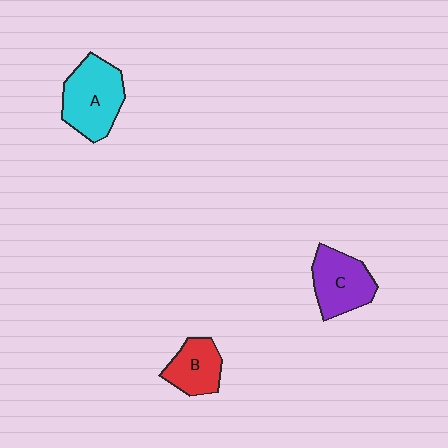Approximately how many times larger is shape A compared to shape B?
Approximately 1.5 times.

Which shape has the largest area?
Shape A (cyan).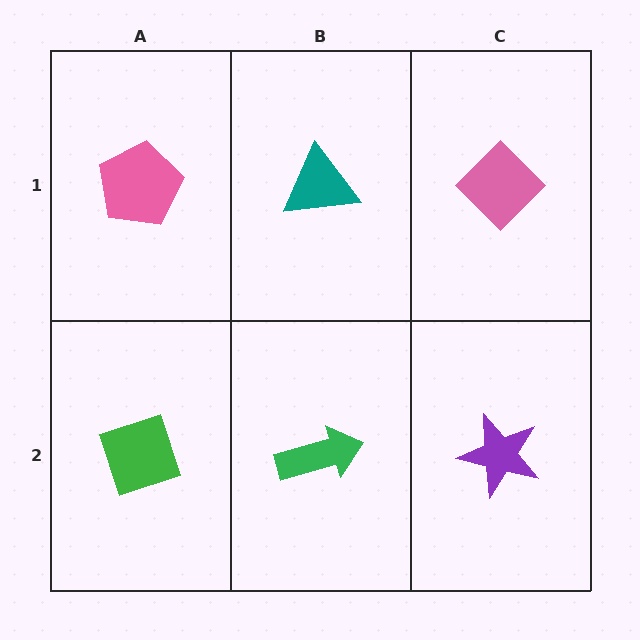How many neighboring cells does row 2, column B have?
3.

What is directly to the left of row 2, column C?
A green arrow.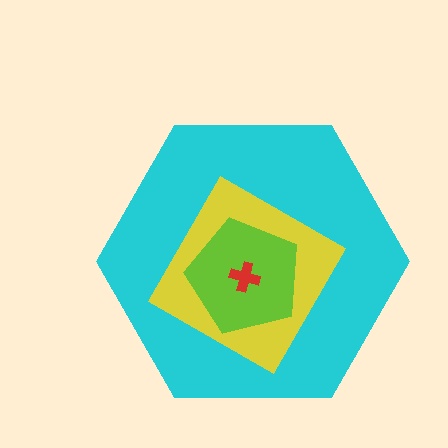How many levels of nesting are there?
4.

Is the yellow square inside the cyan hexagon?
Yes.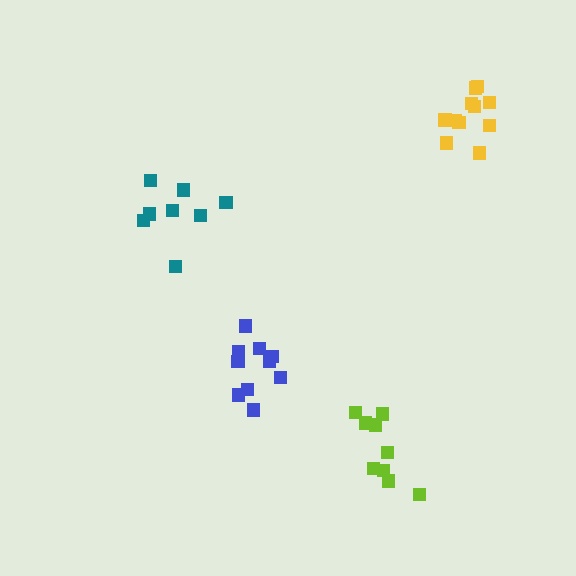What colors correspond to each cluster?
The clusters are colored: lime, blue, teal, yellow.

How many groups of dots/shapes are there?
There are 4 groups.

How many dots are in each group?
Group 1: 9 dots, Group 2: 10 dots, Group 3: 8 dots, Group 4: 11 dots (38 total).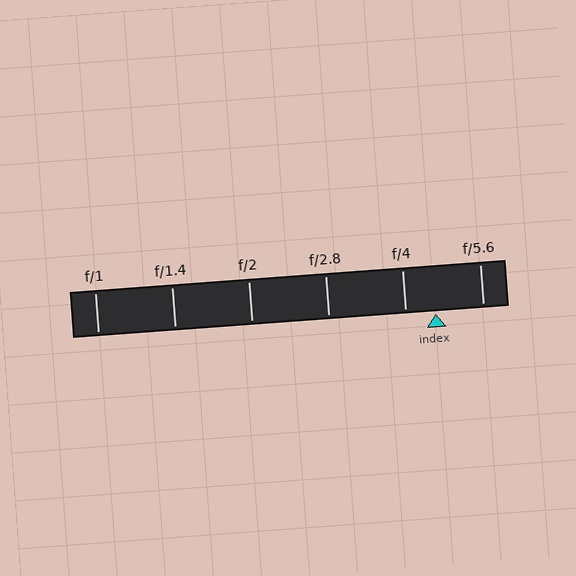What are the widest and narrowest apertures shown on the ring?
The widest aperture shown is f/1 and the narrowest is f/5.6.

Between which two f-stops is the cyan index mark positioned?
The index mark is between f/4 and f/5.6.